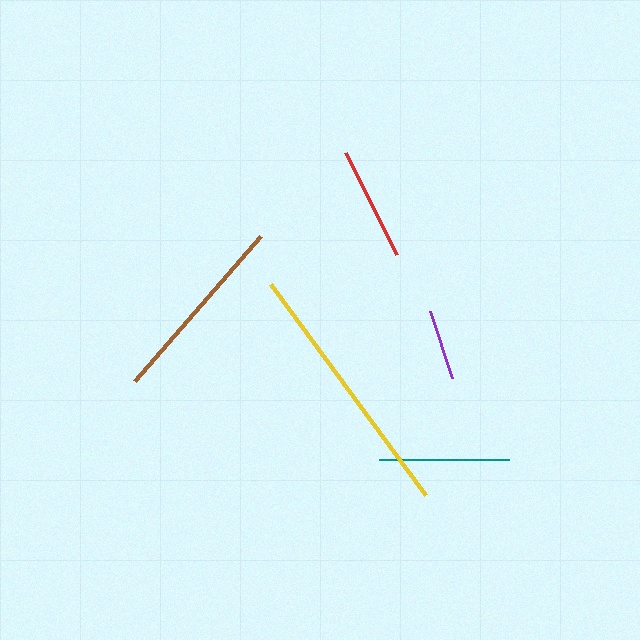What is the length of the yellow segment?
The yellow segment is approximately 262 pixels long.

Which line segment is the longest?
The yellow line is the longest at approximately 262 pixels.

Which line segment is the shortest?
The purple line is the shortest at approximately 71 pixels.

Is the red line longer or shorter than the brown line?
The brown line is longer than the red line.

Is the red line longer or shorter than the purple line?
The red line is longer than the purple line.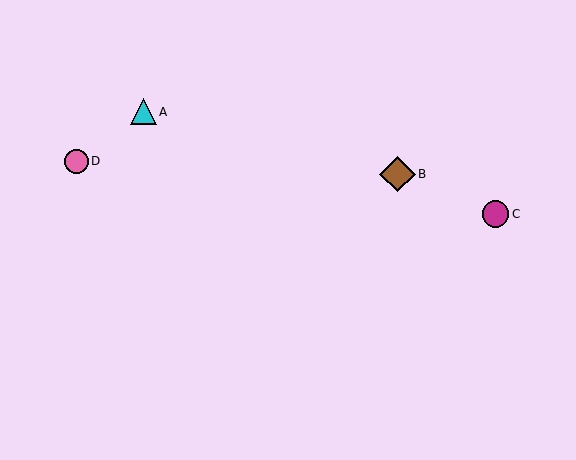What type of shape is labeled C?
Shape C is a magenta circle.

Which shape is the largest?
The brown diamond (labeled B) is the largest.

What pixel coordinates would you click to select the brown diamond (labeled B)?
Click at (398, 174) to select the brown diamond B.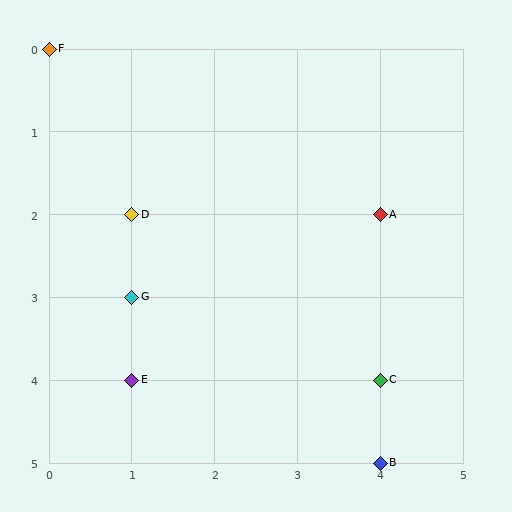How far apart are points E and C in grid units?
Points E and C are 3 columns apart.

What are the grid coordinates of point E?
Point E is at grid coordinates (1, 4).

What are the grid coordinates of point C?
Point C is at grid coordinates (4, 4).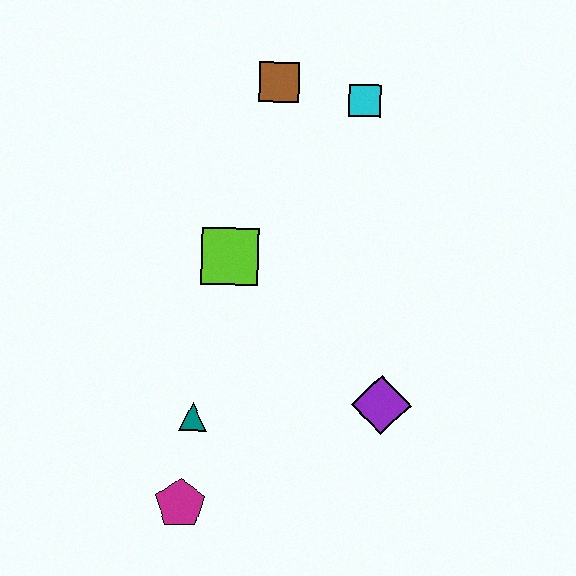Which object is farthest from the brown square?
The magenta pentagon is farthest from the brown square.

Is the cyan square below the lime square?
No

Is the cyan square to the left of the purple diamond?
Yes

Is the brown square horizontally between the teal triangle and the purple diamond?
Yes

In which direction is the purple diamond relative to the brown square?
The purple diamond is below the brown square.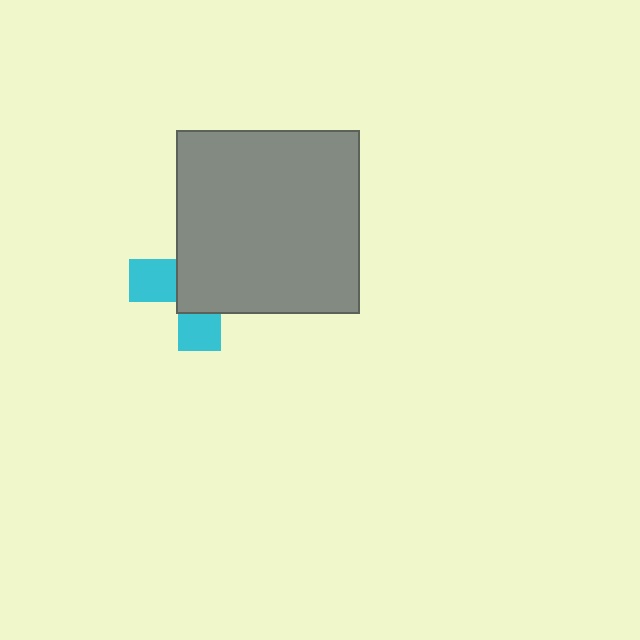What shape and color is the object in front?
The object in front is a gray square.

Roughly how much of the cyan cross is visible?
A small part of it is visible (roughly 35%).